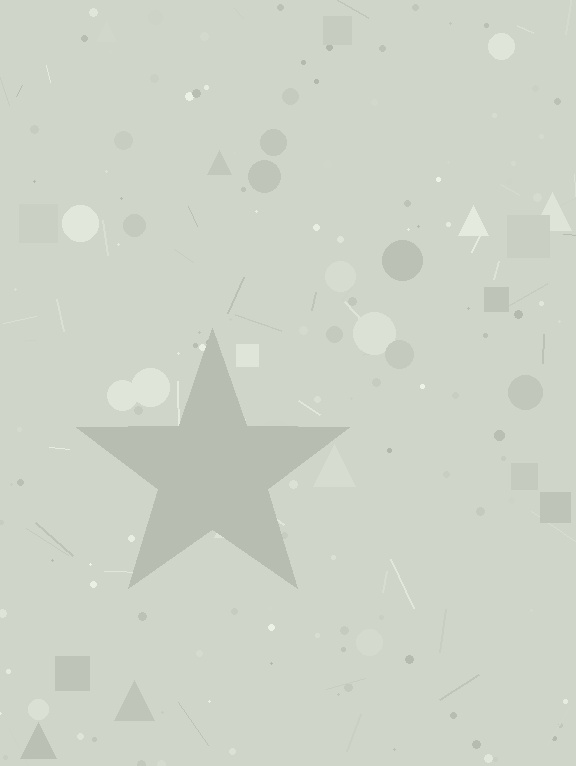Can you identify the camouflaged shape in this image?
The camouflaged shape is a star.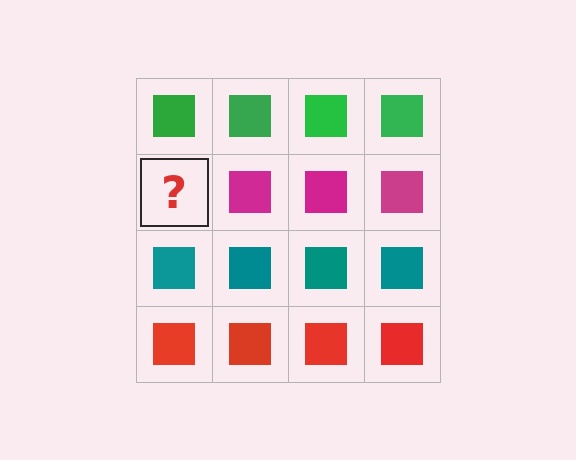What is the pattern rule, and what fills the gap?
The rule is that each row has a consistent color. The gap should be filled with a magenta square.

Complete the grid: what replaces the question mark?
The question mark should be replaced with a magenta square.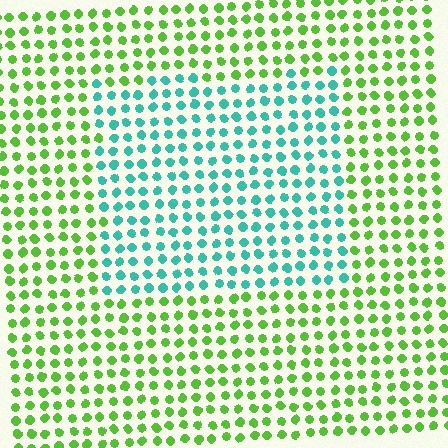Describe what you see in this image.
The image is filled with small lime elements in a uniform arrangement. A rectangle-shaped region is visible where the elements are tinted to a slightly different hue, forming a subtle color boundary.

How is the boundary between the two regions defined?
The boundary is defined purely by a slight shift in hue (about 64 degrees). Spacing, size, and orientation are identical on both sides.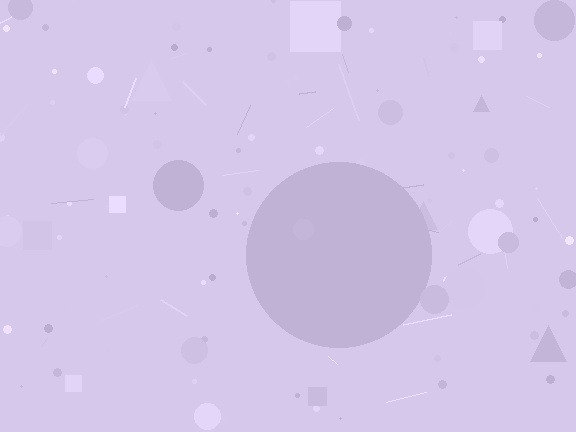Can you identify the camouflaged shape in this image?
The camouflaged shape is a circle.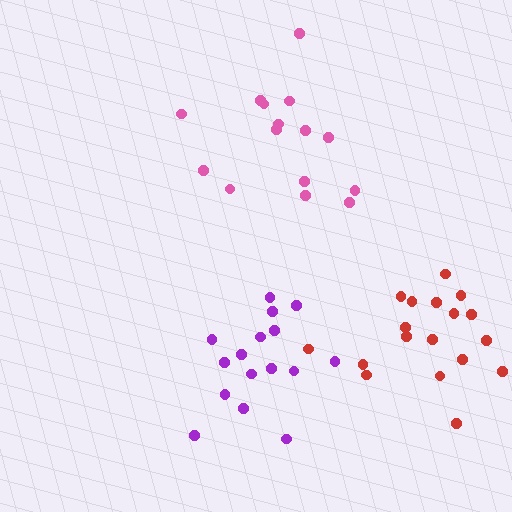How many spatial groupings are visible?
There are 3 spatial groupings.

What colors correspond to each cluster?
The clusters are colored: red, purple, pink.